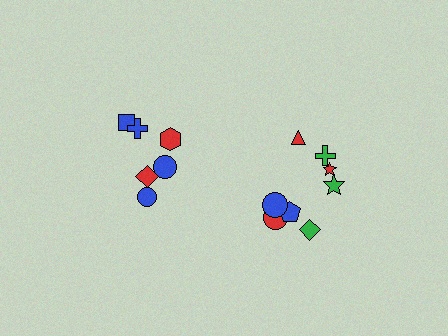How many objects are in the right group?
There are 8 objects.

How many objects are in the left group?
There are 6 objects.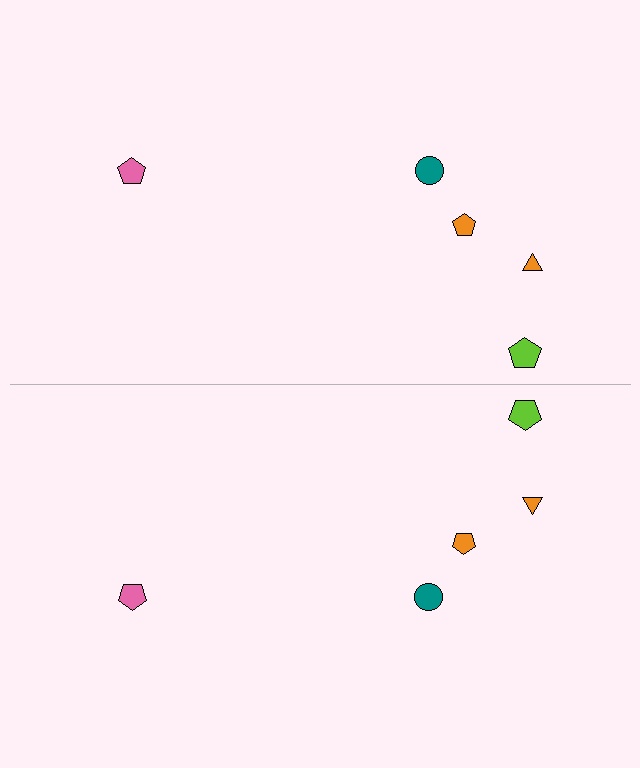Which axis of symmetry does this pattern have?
The pattern has a horizontal axis of symmetry running through the center of the image.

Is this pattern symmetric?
Yes, this pattern has bilateral (reflection) symmetry.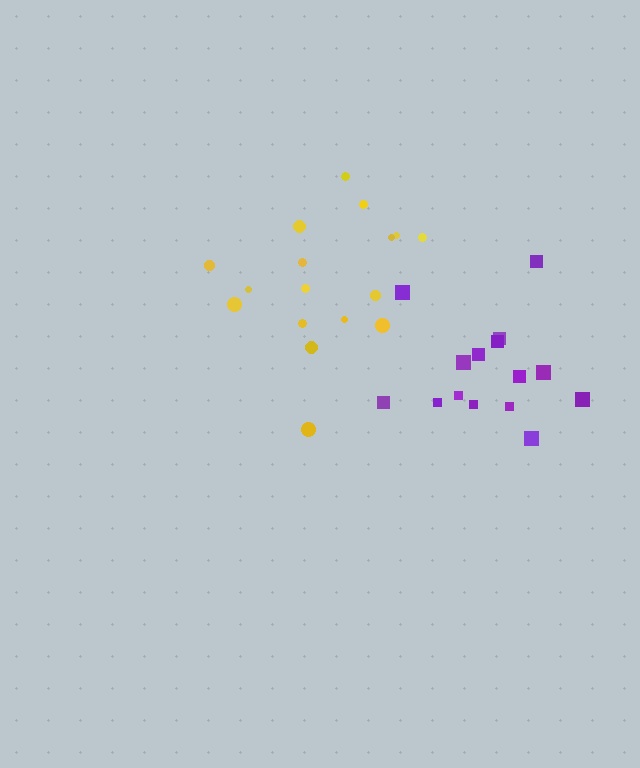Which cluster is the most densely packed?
Purple.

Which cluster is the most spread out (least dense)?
Yellow.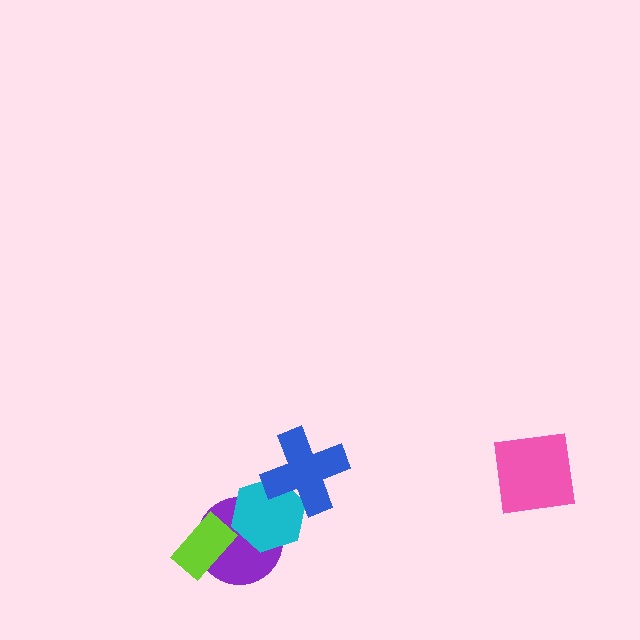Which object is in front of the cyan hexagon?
The blue cross is in front of the cyan hexagon.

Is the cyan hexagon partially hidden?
Yes, it is partially covered by another shape.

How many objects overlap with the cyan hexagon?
2 objects overlap with the cyan hexagon.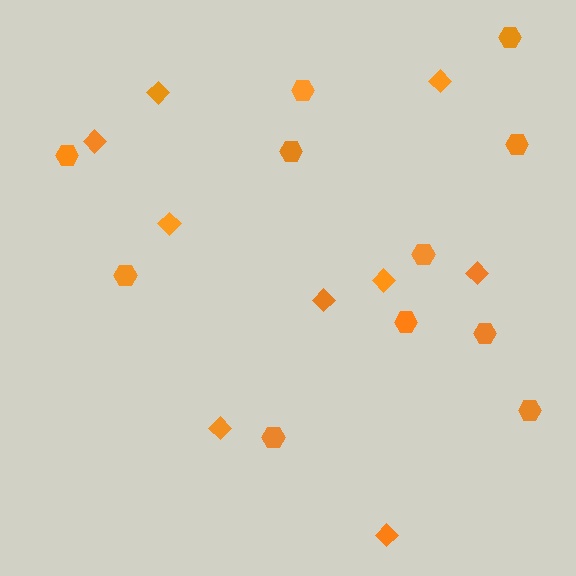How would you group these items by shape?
There are 2 groups: one group of diamonds (9) and one group of hexagons (11).